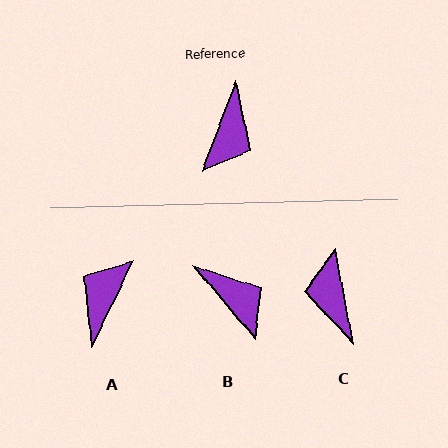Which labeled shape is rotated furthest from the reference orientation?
A, about 175 degrees away.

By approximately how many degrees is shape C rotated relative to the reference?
Approximately 148 degrees clockwise.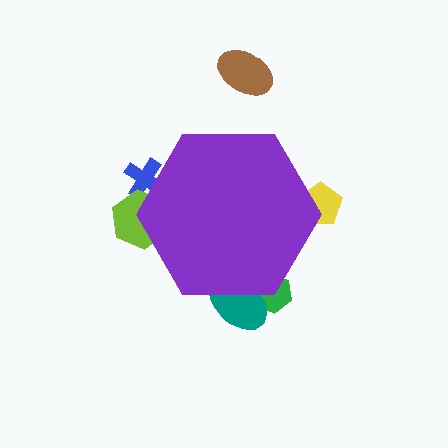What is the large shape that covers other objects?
A purple hexagon.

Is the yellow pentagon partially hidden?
Yes, the yellow pentagon is partially hidden behind the purple hexagon.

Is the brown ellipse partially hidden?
No, the brown ellipse is fully visible.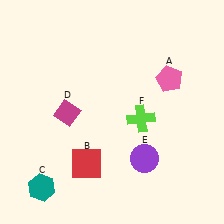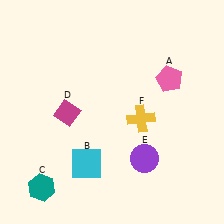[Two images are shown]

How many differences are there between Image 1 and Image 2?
There are 2 differences between the two images.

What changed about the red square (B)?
In Image 1, B is red. In Image 2, it changed to cyan.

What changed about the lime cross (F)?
In Image 1, F is lime. In Image 2, it changed to yellow.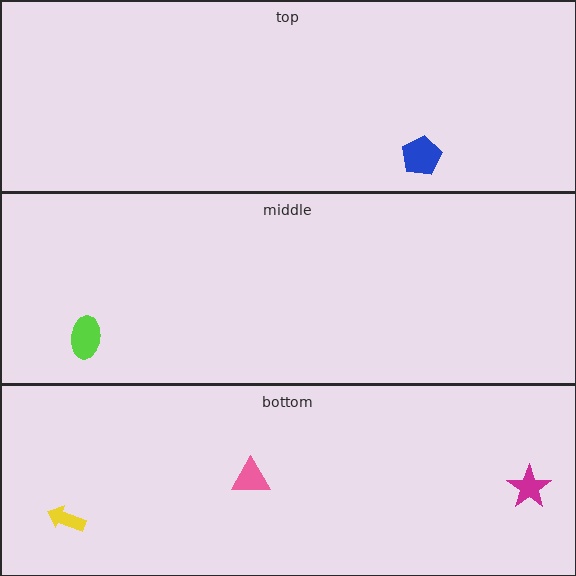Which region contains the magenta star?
The bottom region.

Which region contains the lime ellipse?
The middle region.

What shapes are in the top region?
The blue pentagon.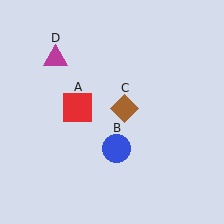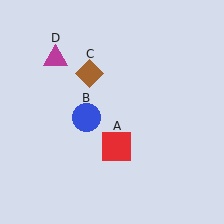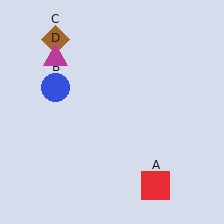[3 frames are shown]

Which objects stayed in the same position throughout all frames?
Magenta triangle (object D) remained stationary.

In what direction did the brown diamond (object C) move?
The brown diamond (object C) moved up and to the left.